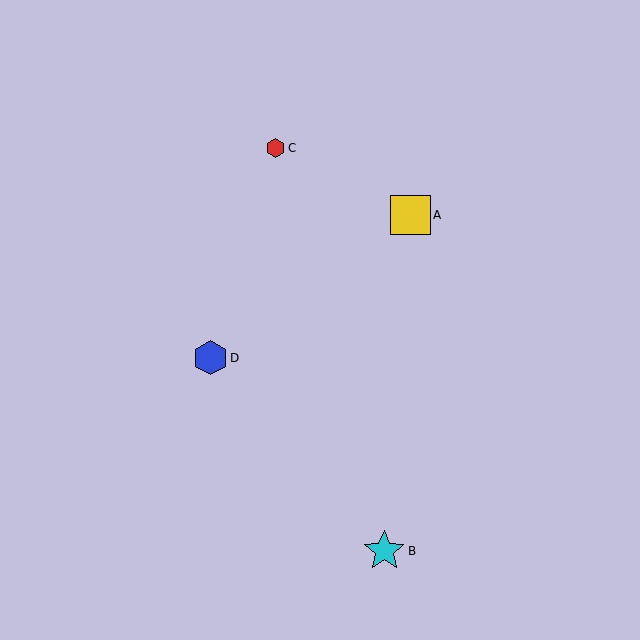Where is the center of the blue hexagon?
The center of the blue hexagon is at (210, 358).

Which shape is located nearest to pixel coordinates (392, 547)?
The cyan star (labeled B) at (384, 551) is nearest to that location.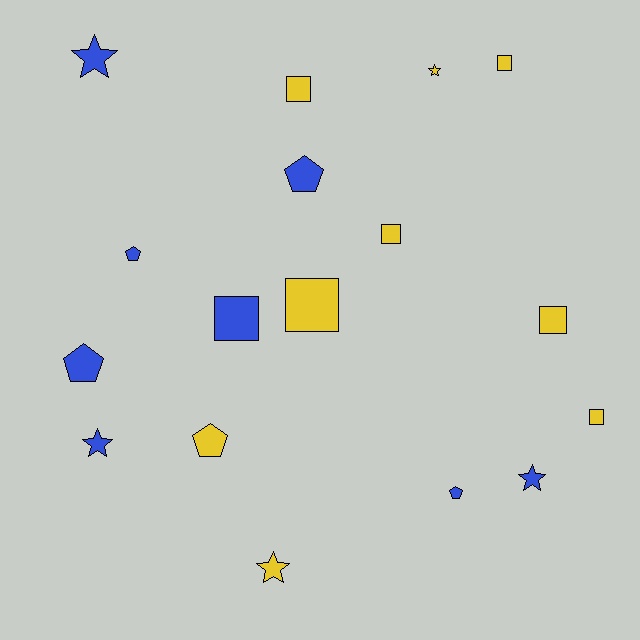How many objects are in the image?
There are 17 objects.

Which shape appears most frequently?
Square, with 7 objects.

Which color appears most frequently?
Yellow, with 9 objects.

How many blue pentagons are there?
There are 4 blue pentagons.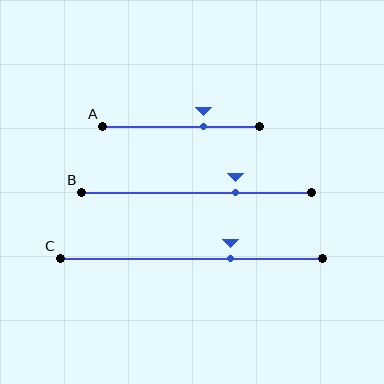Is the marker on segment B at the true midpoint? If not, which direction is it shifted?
No, the marker on segment B is shifted to the right by about 17% of the segment length.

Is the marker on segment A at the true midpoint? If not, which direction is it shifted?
No, the marker on segment A is shifted to the right by about 14% of the segment length.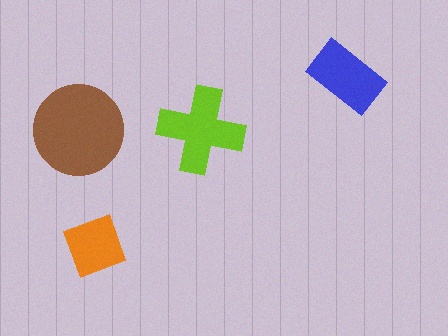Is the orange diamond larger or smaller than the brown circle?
Smaller.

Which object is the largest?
The brown circle.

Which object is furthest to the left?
The brown circle is leftmost.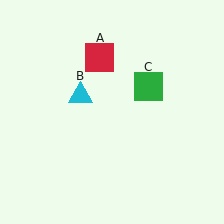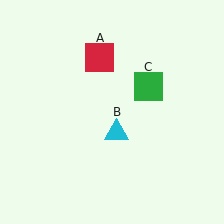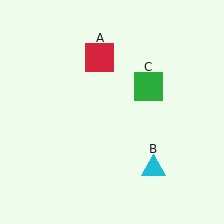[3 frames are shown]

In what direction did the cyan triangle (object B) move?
The cyan triangle (object B) moved down and to the right.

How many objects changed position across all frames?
1 object changed position: cyan triangle (object B).